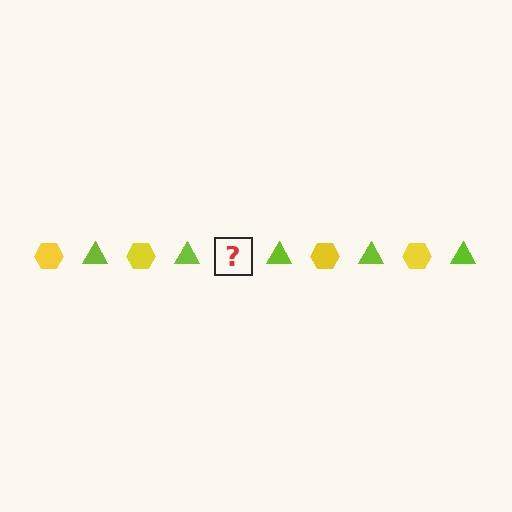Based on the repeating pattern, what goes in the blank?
The blank should be a yellow hexagon.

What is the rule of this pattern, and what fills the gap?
The rule is that the pattern alternates between yellow hexagon and lime triangle. The gap should be filled with a yellow hexagon.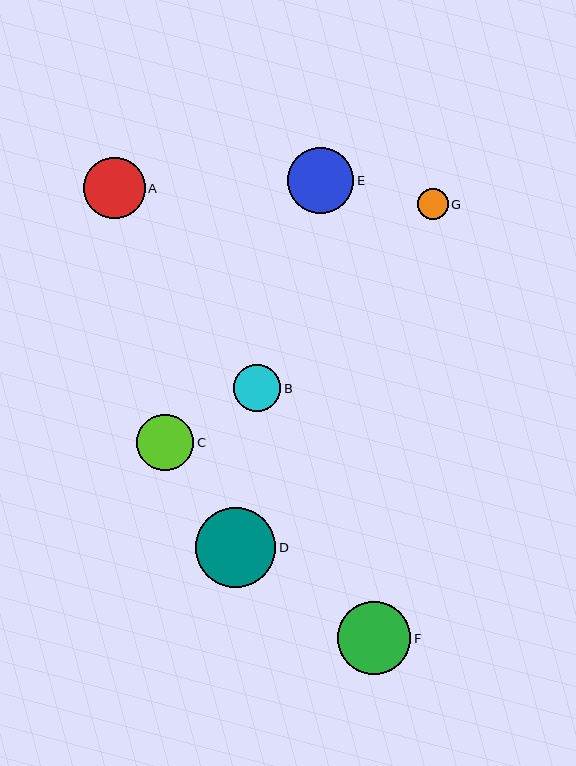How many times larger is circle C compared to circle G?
Circle C is approximately 1.8 times the size of circle G.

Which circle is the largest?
Circle D is the largest with a size of approximately 80 pixels.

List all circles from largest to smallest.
From largest to smallest: D, F, E, A, C, B, G.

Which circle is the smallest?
Circle G is the smallest with a size of approximately 31 pixels.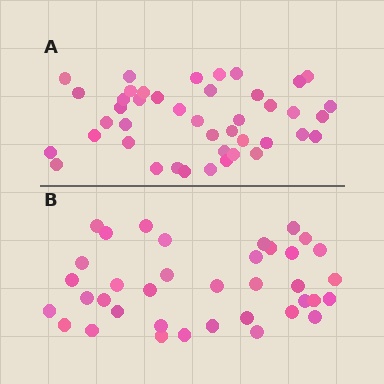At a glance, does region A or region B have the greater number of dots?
Region A (the top region) has more dots.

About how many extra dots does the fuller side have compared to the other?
Region A has about 6 more dots than region B.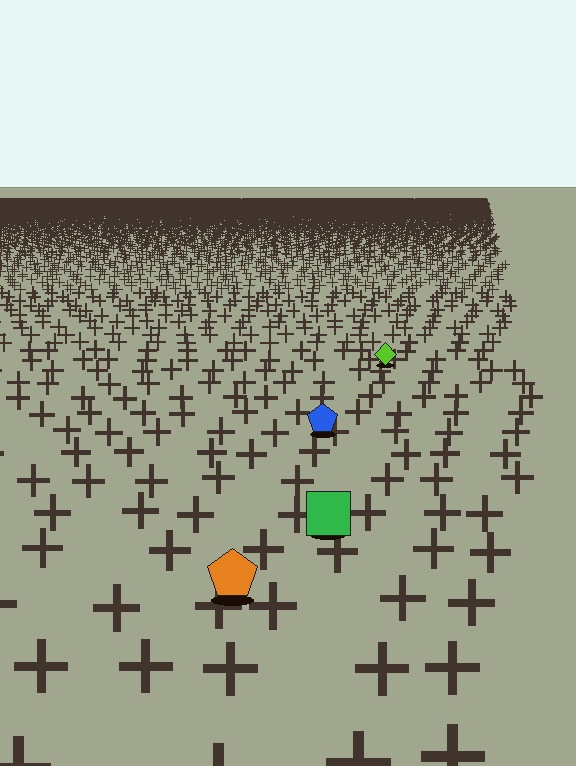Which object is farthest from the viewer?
The lime diamond is farthest from the viewer. It appears smaller and the ground texture around it is denser.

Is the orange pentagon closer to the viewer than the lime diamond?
Yes. The orange pentagon is closer — you can tell from the texture gradient: the ground texture is coarser near it.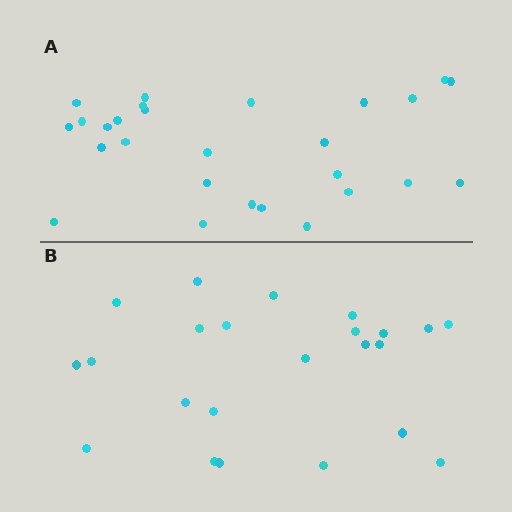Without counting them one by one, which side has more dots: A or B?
Region A (the top region) has more dots.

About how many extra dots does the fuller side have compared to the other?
Region A has about 4 more dots than region B.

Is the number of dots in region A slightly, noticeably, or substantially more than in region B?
Region A has only slightly more — the two regions are fairly close. The ratio is roughly 1.2 to 1.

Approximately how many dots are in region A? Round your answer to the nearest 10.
About 30 dots. (The exact count is 27, which rounds to 30.)